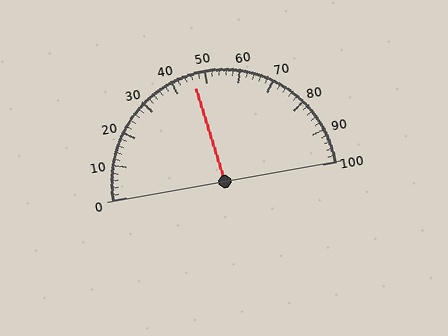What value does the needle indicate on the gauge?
The needle indicates approximately 46.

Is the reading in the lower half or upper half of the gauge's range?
The reading is in the lower half of the range (0 to 100).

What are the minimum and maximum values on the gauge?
The gauge ranges from 0 to 100.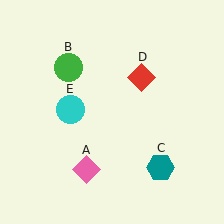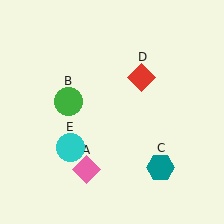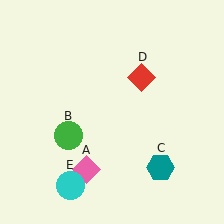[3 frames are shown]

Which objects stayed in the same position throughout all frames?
Pink diamond (object A) and teal hexagon (object C) and red diamond (object D) remained stationary.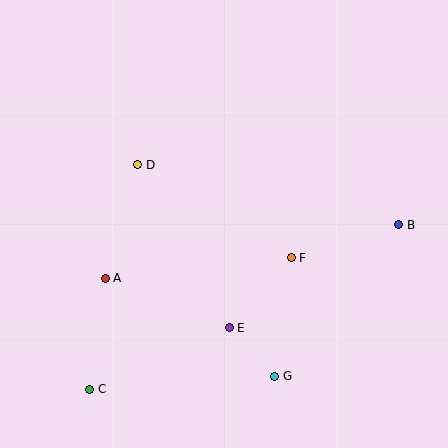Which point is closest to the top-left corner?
Point D is closest to the top-left corner.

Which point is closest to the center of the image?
Point F at (291, 258) is closest to the center.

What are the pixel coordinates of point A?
Point A is at (105, 278).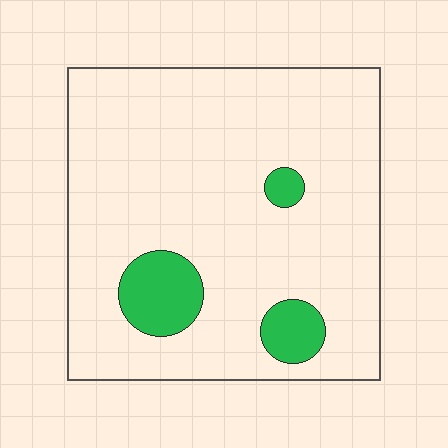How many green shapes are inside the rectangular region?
3.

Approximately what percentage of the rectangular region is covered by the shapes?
Approximately 10%.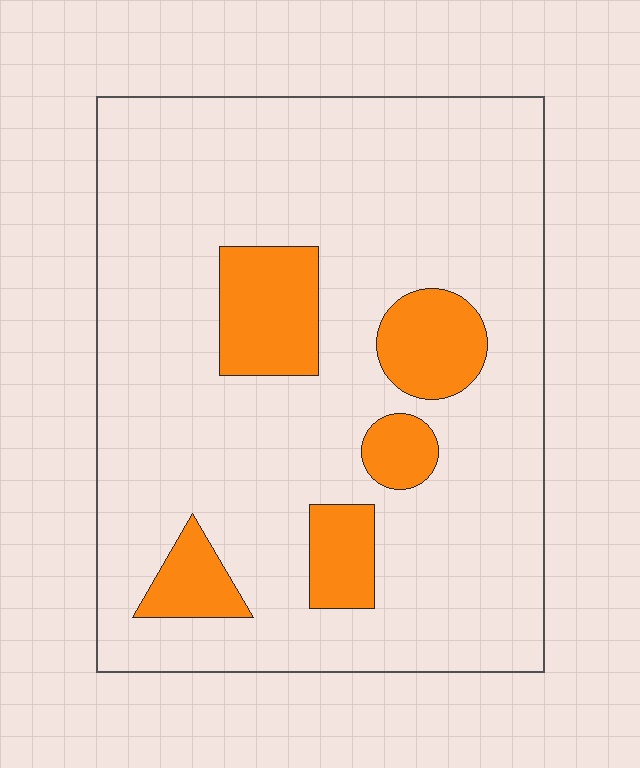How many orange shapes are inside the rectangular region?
5.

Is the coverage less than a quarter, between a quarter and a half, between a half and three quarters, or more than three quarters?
Less than a quarter.